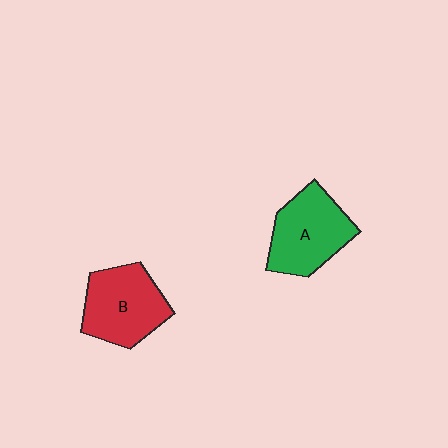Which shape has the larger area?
Shape A (green).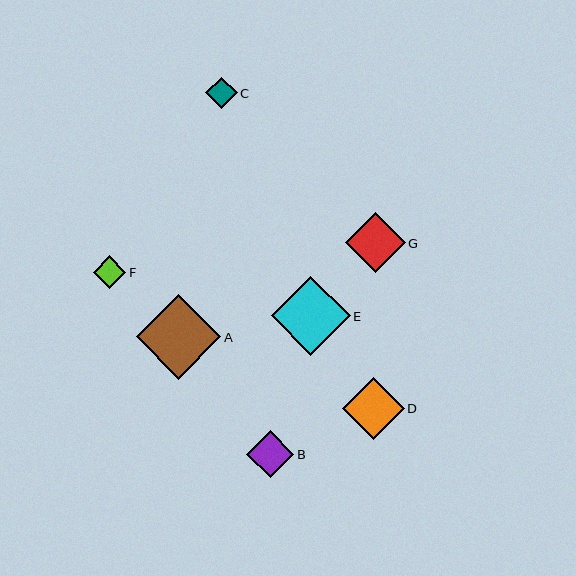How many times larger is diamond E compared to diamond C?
Diamond E is approximately 2.5 times the size of diamond C.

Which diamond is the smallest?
Diamond C is the smallest with a size of approximately 32 pixels.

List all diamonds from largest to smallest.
From largest to smallest: A, E, D, G, B, F, C.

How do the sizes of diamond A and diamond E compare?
Diamond A and diamond E are approximately the same size.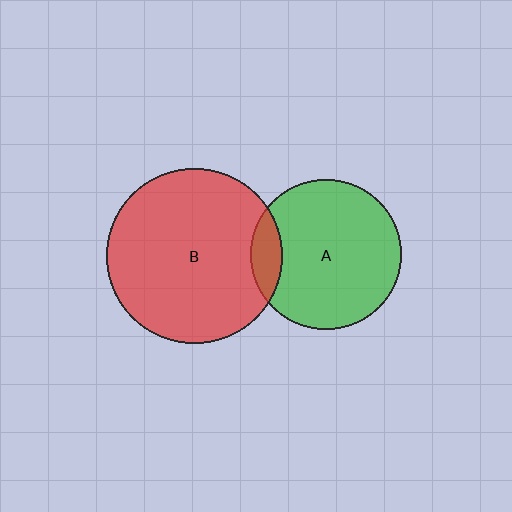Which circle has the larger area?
Circle B (red).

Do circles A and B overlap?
Yes.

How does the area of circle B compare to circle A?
Approximately 1.4 times.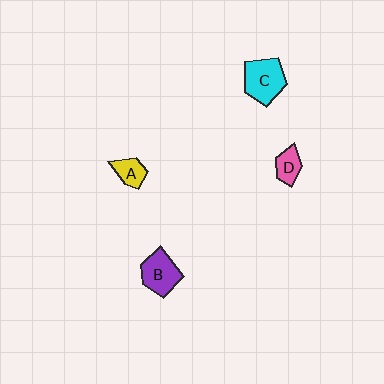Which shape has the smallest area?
Shape A (yellow).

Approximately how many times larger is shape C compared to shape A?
Approximately 2.0 times.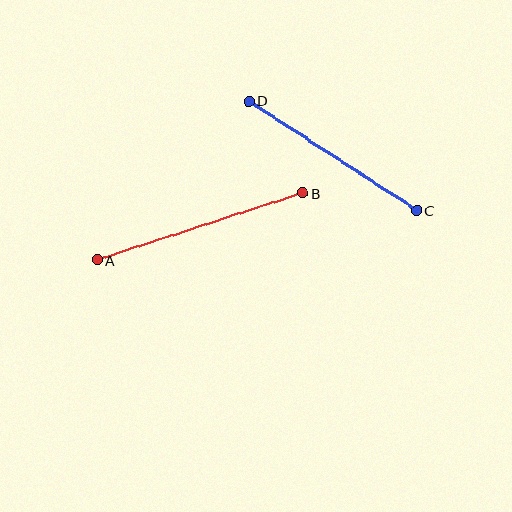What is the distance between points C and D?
The distance is approximately 200 pixels.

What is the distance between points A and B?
The distance is approximately 216 pixels.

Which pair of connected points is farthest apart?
Points A and B are farthest apart.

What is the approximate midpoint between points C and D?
The midpoint is at approximately (333, 156) pixels.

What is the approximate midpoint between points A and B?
The midpoint is at approximately (200, 227) pixels.